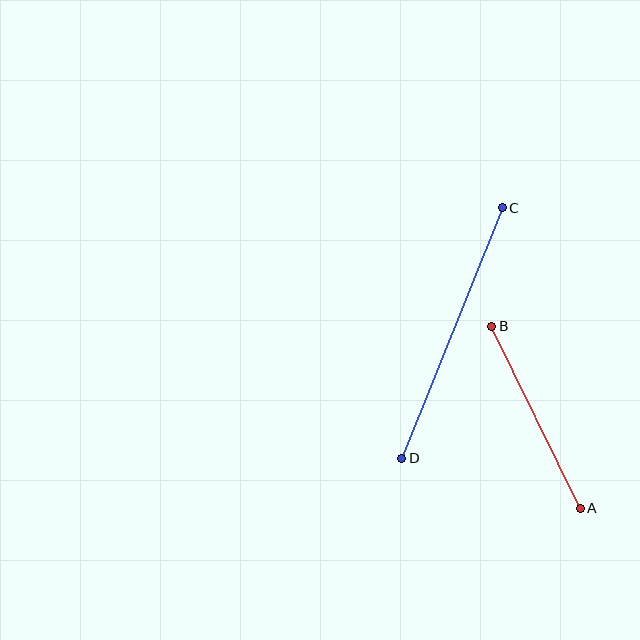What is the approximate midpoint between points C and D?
The midpoint is at approximately (452, 333) pixels.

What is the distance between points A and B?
The distance is approximately 202 pixels.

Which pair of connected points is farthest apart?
Points C and D are farthest apart.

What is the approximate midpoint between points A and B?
The midpoint is at approximately (536, 417) pixels.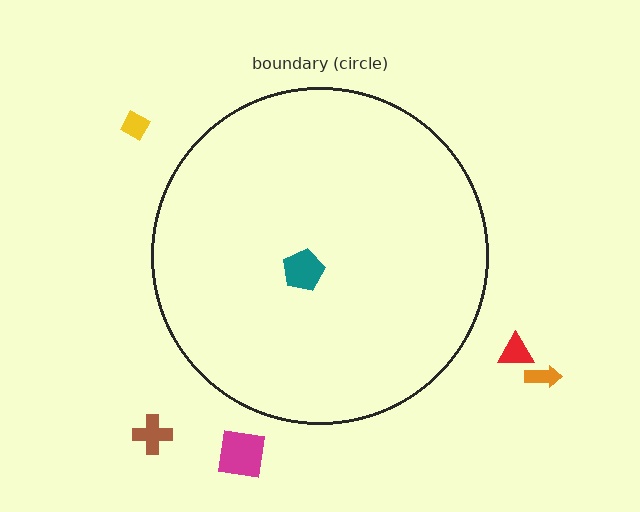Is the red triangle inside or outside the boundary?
Outside.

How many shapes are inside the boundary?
1 inside, 5 outside.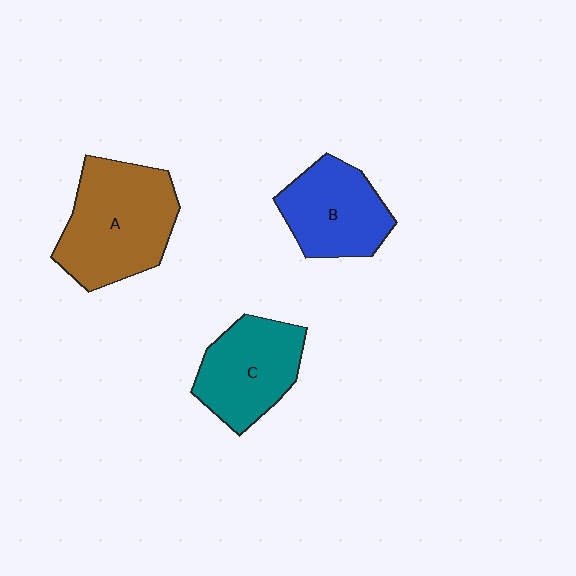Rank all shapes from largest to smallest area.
From largest to smallest: A (brown), C (teal), B (blue).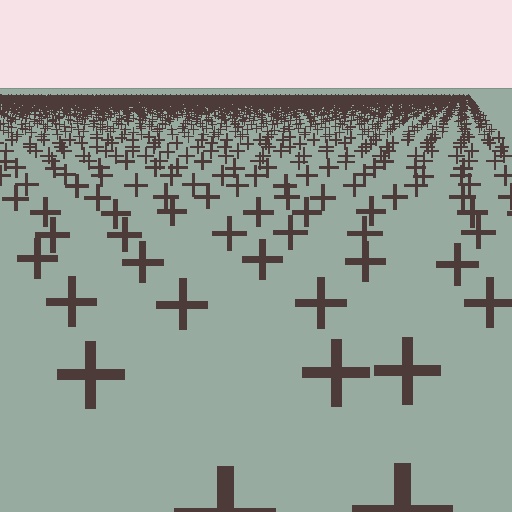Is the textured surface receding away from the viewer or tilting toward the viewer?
The surface is receding away from the viewer. Texture elements get smaller and denser toward the top.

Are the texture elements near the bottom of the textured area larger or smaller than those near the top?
Larger. Near the bottom, elements are closer to the viewer and appear at a bigger on-screen size.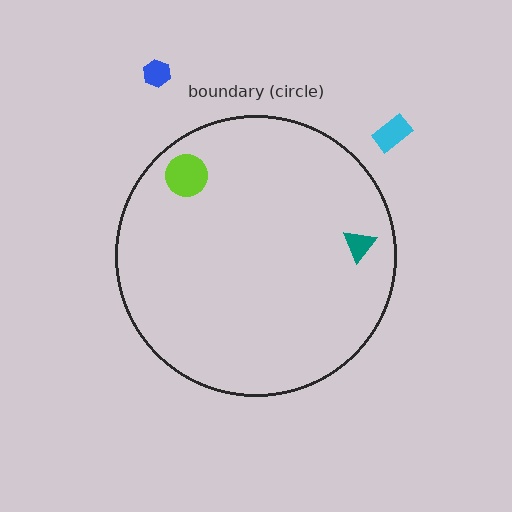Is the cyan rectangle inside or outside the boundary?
Outside.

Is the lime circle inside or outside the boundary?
Inside.